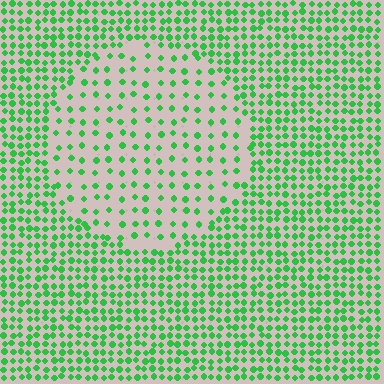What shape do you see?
I see a circle.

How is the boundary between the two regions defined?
The boundary is defined by a change in element density (approximately 2.4x ratio). All elements are the same color, size, and shape.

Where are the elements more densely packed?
The elements are more densely packed outside the circle boundary.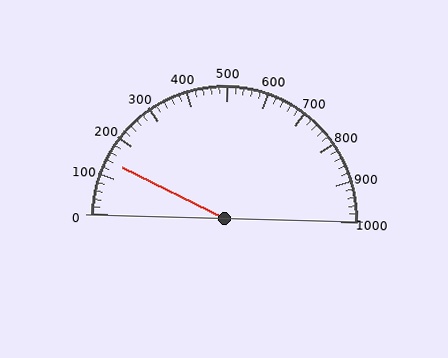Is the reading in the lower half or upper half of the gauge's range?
The reading is in the lower half of the range (0 to 1000).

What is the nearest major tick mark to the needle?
The nearest major tick mark is 100.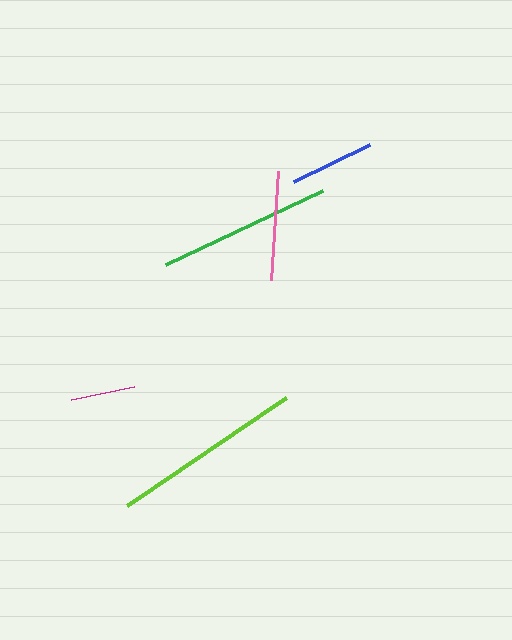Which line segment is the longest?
The lime line is the longest at approximately 192 pixels.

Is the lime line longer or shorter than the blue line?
The lime line is longer than the blue line.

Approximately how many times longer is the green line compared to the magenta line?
The green line is approximately 2.7 times the length of the magenta line.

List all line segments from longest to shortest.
From longest to shortest: lime, green, pink, blue, magenta.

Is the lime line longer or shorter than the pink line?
The lime line is longer than the pink line.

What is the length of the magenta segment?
The magenta segment is approximately 64 pixels long.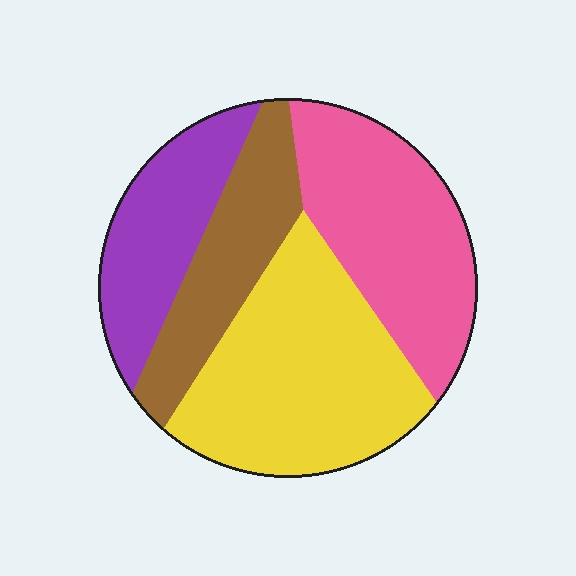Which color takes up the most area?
Yellow, at roughly 35%.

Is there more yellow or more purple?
Yellow.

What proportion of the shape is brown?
Brown takes up about one sixth (1/6) of the shape.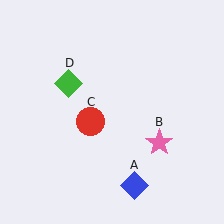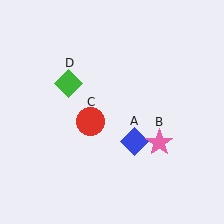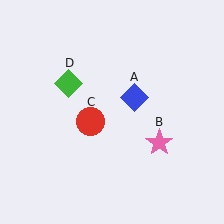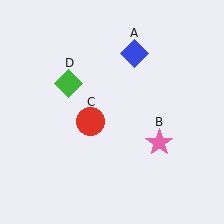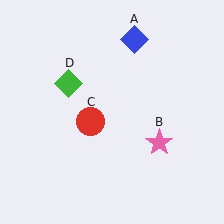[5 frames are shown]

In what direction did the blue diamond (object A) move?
The blue diamond (object A) moved up.